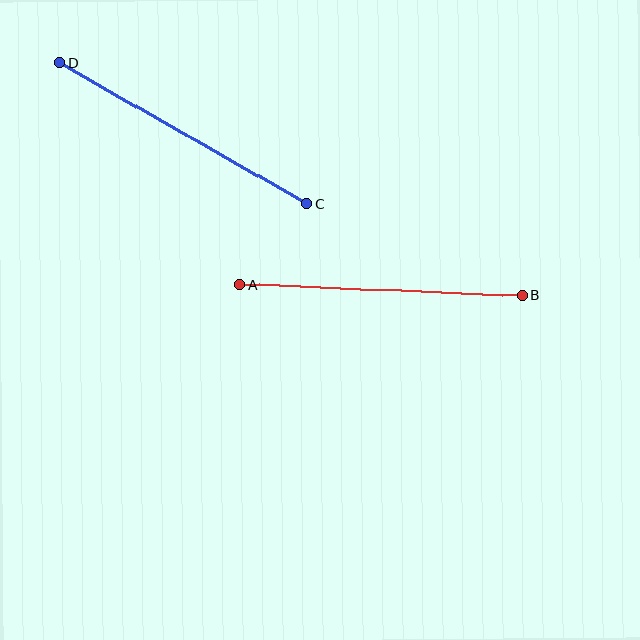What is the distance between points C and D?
The distance is approximately 285 pixels.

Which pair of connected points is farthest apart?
Points C and D are farthest apart.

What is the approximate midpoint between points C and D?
The midpoint is at approximately (183, 133) pixels.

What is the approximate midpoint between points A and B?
The midpoint is at approximately (381, 290) pixels.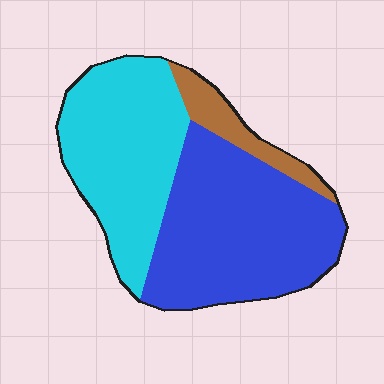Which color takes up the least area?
Brown, at roughly 10%.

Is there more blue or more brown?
Blue.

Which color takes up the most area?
Blue, at roughly 50%.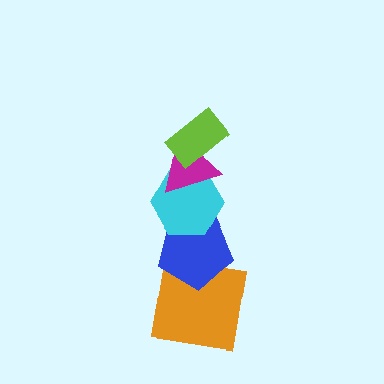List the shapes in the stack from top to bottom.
From top to bottom: the lime rectangle, the magenta triangle, the cyan hexagon, the blue pentagon, the orange square.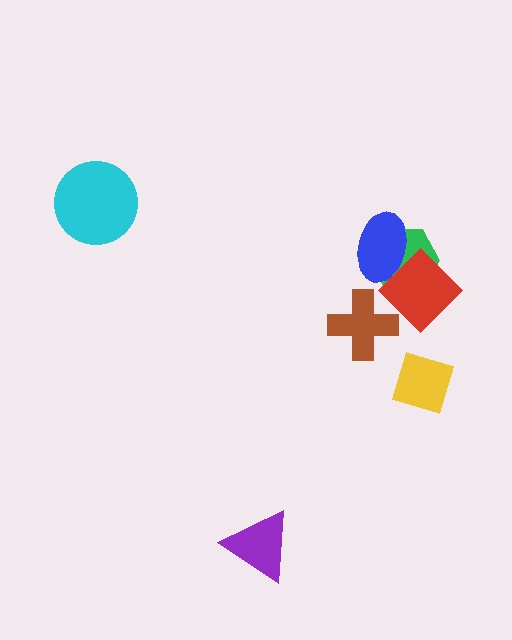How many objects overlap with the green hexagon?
2 objects overlap with the green hexagon.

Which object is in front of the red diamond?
The brown cross is in front of the red diamond.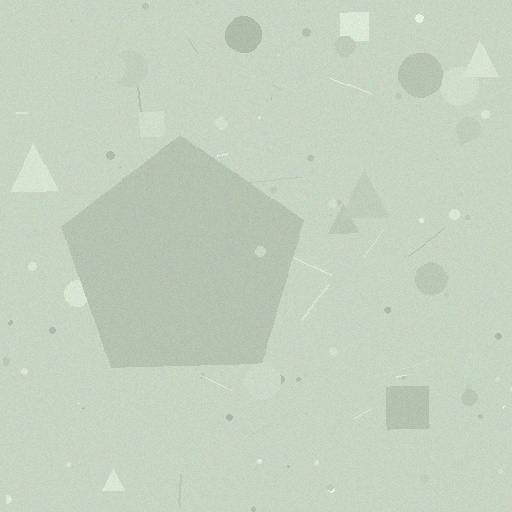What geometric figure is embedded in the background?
A pentagon is embedded in the background.